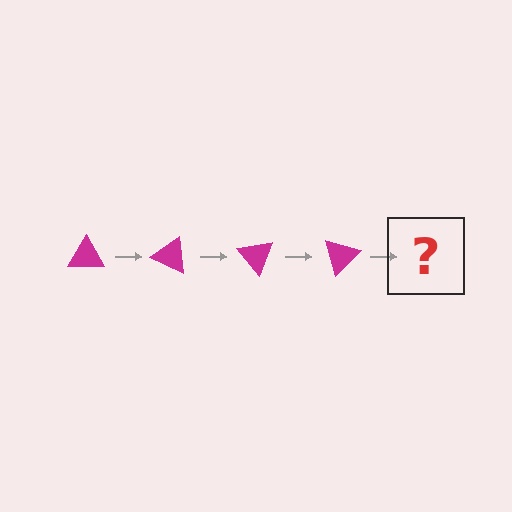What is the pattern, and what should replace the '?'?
The pattern is that the triangle rotates 25 degrees each step. The '?' should be a magenta triangle rotated 100 degrees.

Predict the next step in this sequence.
The next step is a magenta triangle rotated 100 degrees.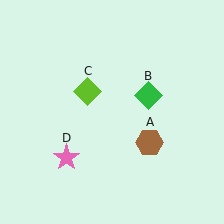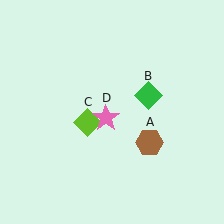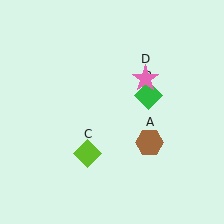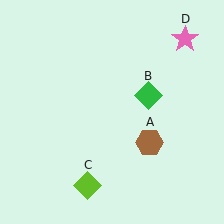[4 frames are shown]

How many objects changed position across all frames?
2 objects changed position: lime diamond (object C), pink star (object D).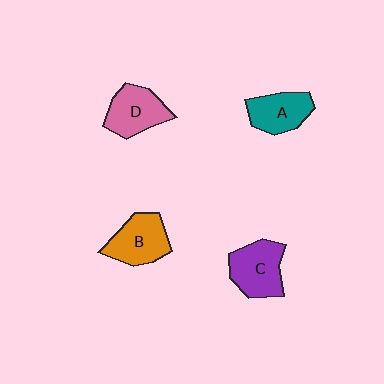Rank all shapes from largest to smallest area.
From largest to smallest: C (purple), B (orange), D (pink), A (teal).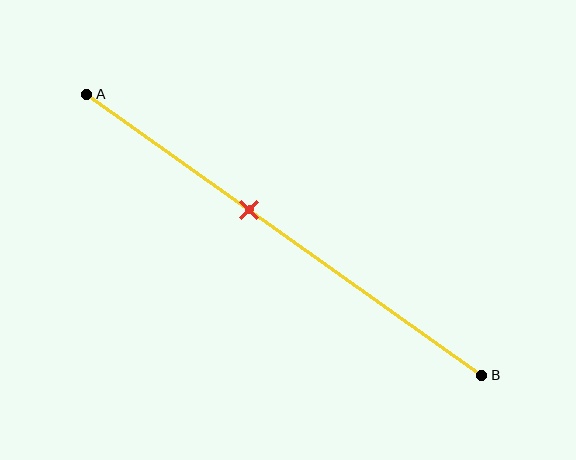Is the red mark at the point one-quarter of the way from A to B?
No, the mark is at about 40% from A, not at the 25% one-quarter point.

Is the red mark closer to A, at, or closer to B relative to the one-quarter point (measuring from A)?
The red mark is closer to point B than the one-quarter point of segment AB.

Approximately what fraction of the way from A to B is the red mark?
The red mark is approximately 40% of the way from A to B.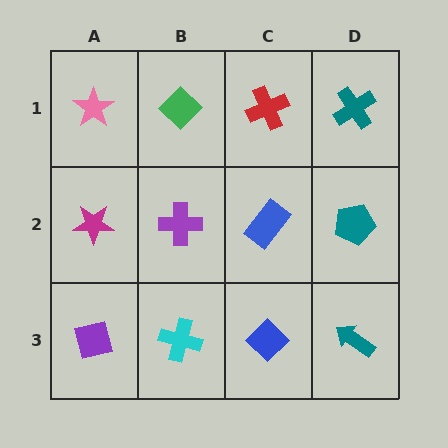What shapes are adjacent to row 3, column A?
A magenta star (row 2, column A), a cyan cross (row 3, column B).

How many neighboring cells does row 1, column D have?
2.